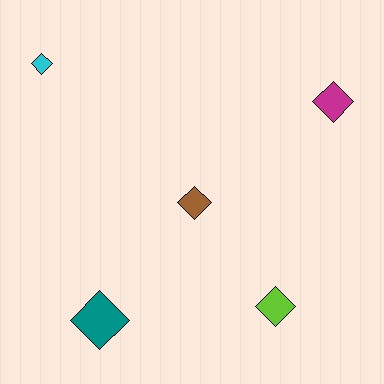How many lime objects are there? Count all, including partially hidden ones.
There is 1 lime object.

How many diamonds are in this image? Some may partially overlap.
There are 5 diamonds.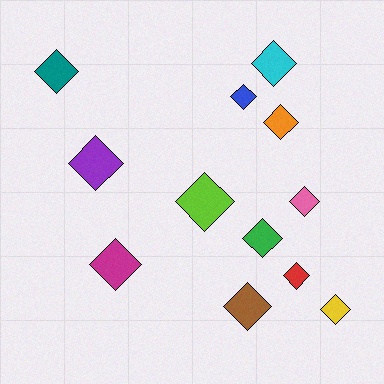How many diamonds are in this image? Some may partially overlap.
There are 12 diamonds.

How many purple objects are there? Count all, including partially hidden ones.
There is 1 purple object.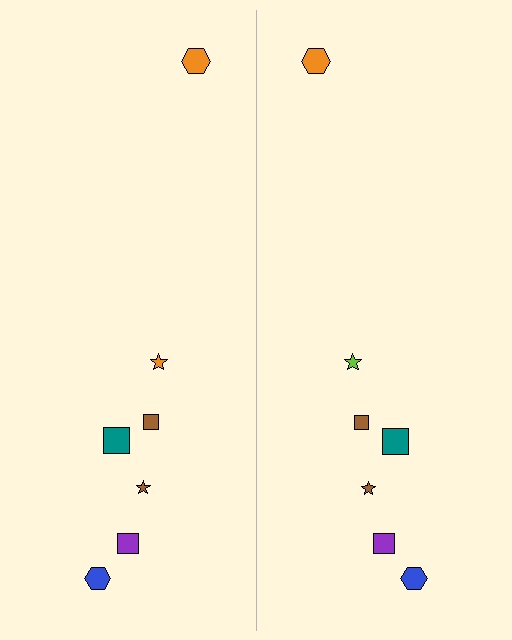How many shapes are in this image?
There are 14 shapes in this image.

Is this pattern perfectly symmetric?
No, the pattern is not perfectly symmetric. The lime star on the right side breaks the symmetry — its mirror counterpart is orange.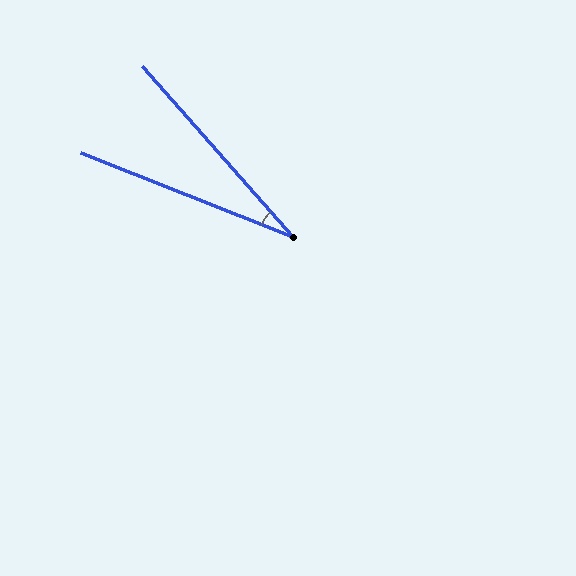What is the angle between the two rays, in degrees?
Approximately 27 degrees.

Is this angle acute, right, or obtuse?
It is acute.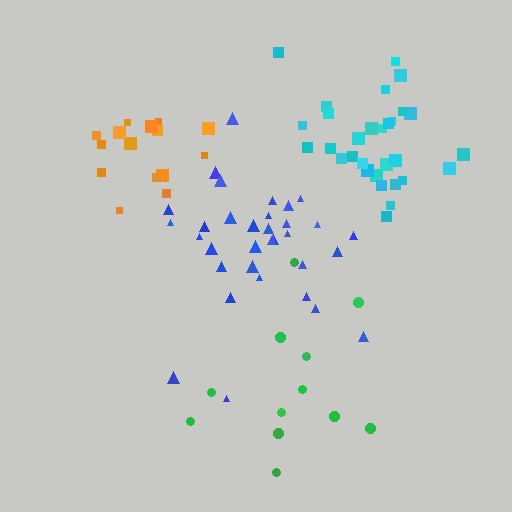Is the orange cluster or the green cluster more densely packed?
Orange.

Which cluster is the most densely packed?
Blue.